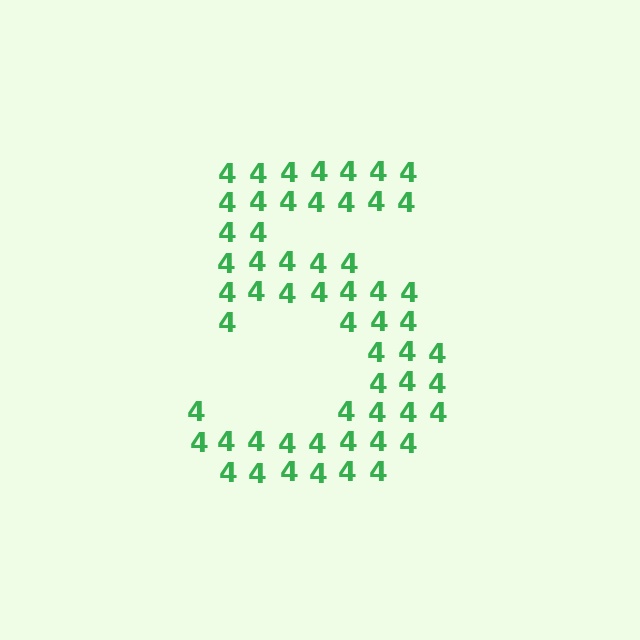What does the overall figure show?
The overall figure shows the digit 5.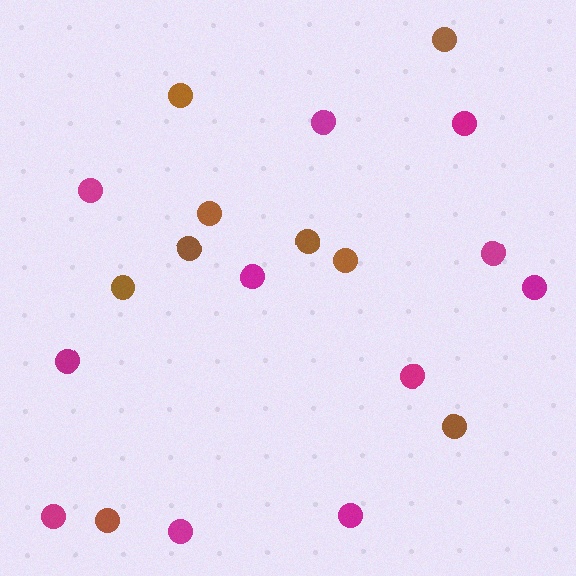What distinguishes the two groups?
There are 2 groups: one group of magenta circles (11) and one group of brown circles (9).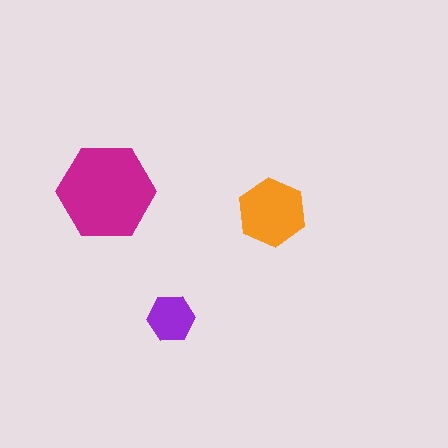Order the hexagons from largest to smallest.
the magenta one, the orange one, the purple one.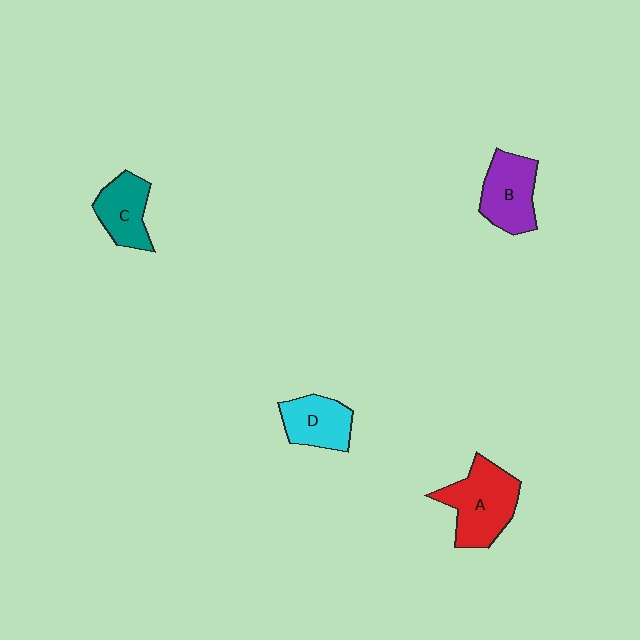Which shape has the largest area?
Shape A (red).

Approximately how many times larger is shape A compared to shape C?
Approximately 1.5 times.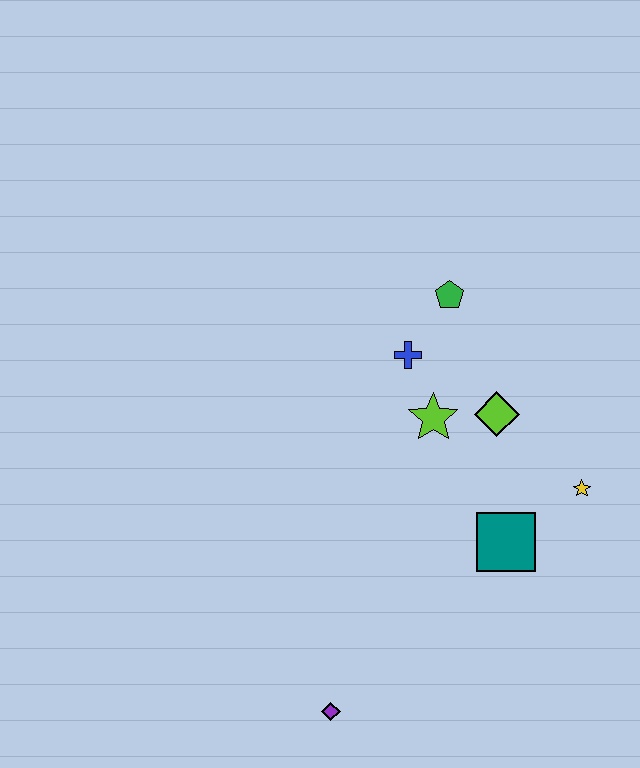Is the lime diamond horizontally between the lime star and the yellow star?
Yes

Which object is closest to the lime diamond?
The lime star is closest to the lime diamond.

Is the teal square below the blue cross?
Yes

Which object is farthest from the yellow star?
The purple diamond is farthest from the yellow star.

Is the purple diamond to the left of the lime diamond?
Yes